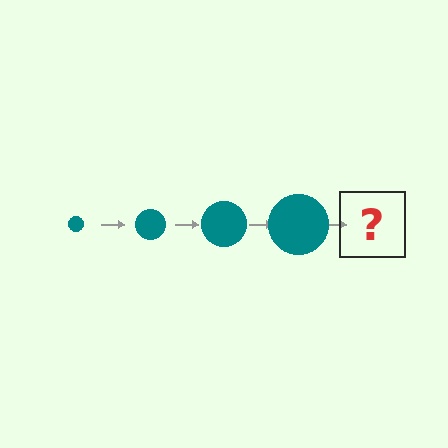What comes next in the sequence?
The next element should be a teal circle, larger than the previous one.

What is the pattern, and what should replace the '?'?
The pattern is that the circle gets progressively larger each step. The '?' should be a teal circle, larger than the previous one.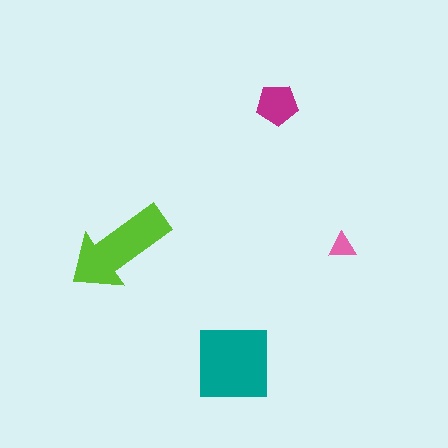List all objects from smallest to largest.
The pink triangle, the magenta pentagon, the lime arrow, the teal square.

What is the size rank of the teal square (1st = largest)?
1st.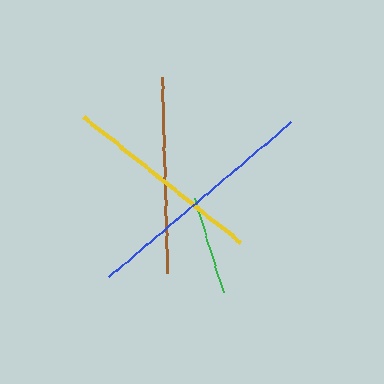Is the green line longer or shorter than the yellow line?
The yellow line is longer than the green line.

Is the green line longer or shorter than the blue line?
The blue line is longer than the green line.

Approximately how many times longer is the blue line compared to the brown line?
The blue line is approximately 1.2 times the length of the brown line.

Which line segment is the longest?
The blue line is the longest at approximately 239 pixels.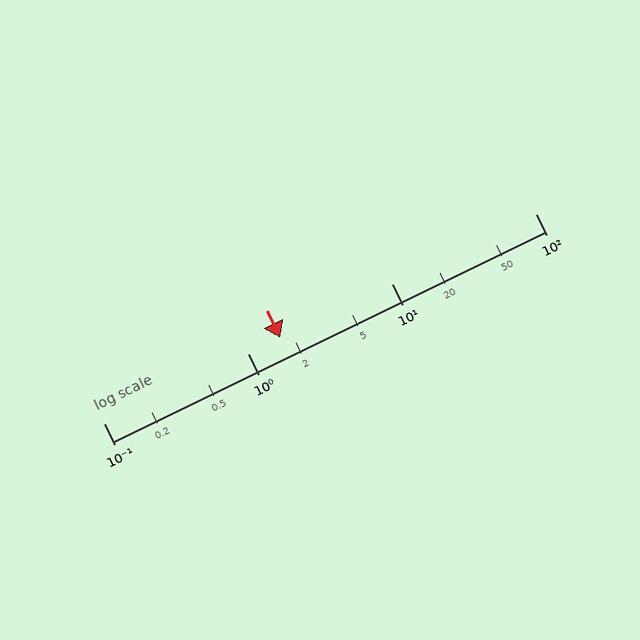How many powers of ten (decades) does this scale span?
The scale spans 3 decades, from 0.1 to 100.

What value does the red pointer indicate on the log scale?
The pointer indicates approximately 1.7.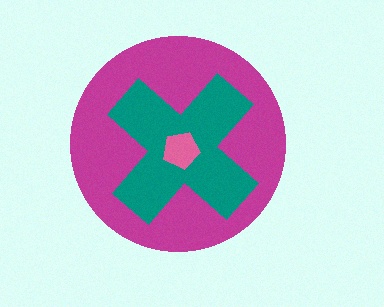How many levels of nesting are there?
3.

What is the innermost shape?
The pink pentagon.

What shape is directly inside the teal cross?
The pink pentagon.